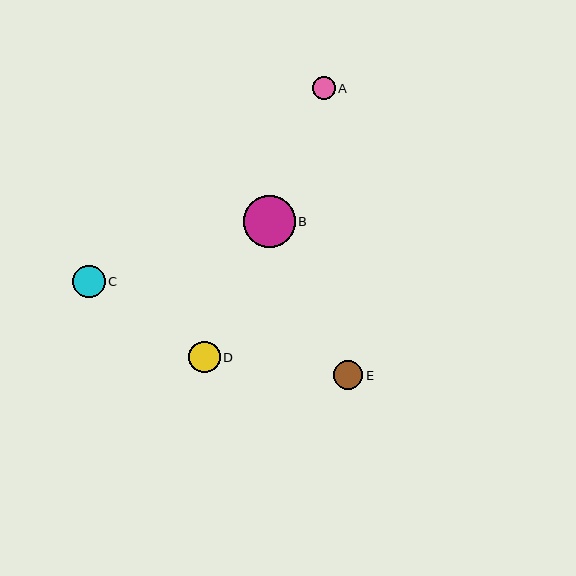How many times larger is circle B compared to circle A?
Circle B is approximately 2.3 times the size of circle A.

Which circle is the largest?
Circle B is the largest with a size of approximately 52 pixels.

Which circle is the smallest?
Circle A is the smallest with a size of approximately 23 pixels.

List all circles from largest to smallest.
From largest to smallest: B, C, D, E, A.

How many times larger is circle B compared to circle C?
Circle B is approximately 1.6 times the size of circle C.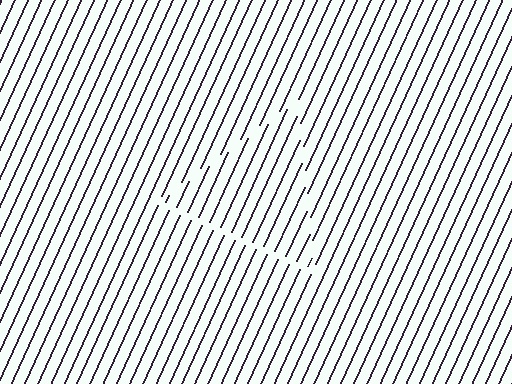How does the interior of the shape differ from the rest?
The interior of the shape contains the same grating, shifted by half a period — the contour is defined by the phase discontinuity where line-ends from the inner and outer gratings abut.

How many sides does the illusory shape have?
3 sides — the line-ends trace a triangle.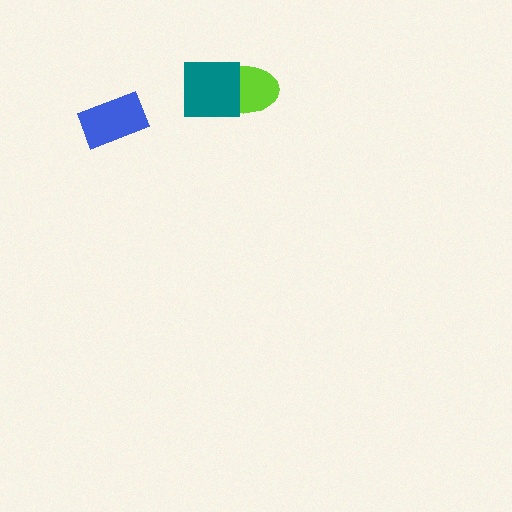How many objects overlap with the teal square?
1 object overlaps with the teal square.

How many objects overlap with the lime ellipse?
1 object overlaps with the lime ellipse.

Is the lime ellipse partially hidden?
Yes, it is partially covered by another shape.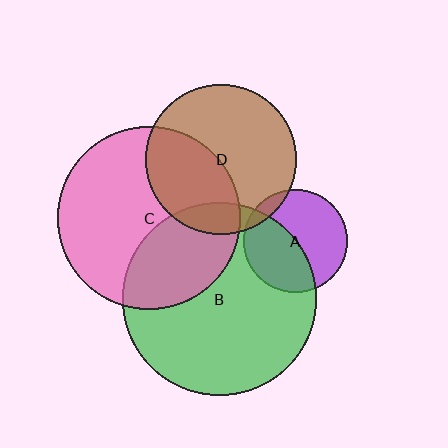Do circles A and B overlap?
Yes.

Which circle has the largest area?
Circle B (green).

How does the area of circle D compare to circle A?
Approximately 2.1 times.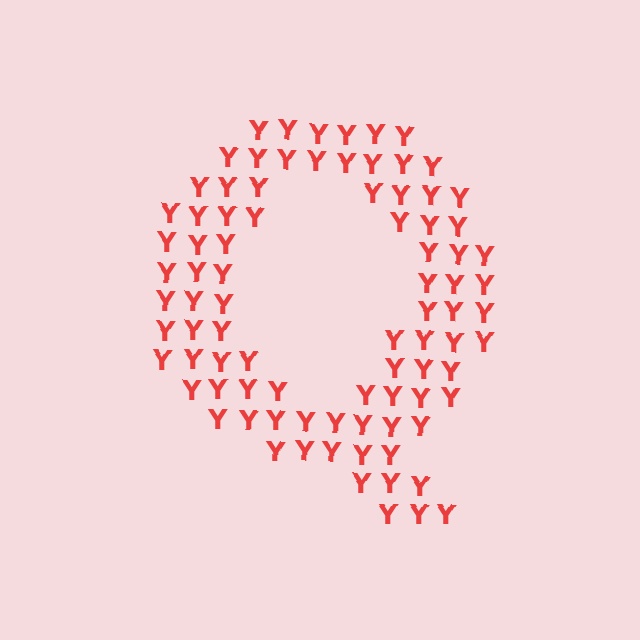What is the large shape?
The large shape is the letter Q.